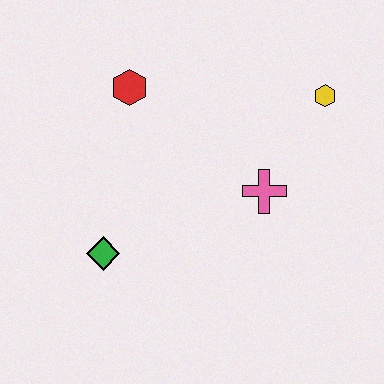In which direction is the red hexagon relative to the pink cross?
The red hexagon is to the left of the pink cross.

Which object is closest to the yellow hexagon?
The pink cross is closest to the yellow hexagon.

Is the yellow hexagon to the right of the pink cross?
Yes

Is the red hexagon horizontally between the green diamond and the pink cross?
Yes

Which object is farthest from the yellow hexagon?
The green diamond is farthest from the yellow hexagon.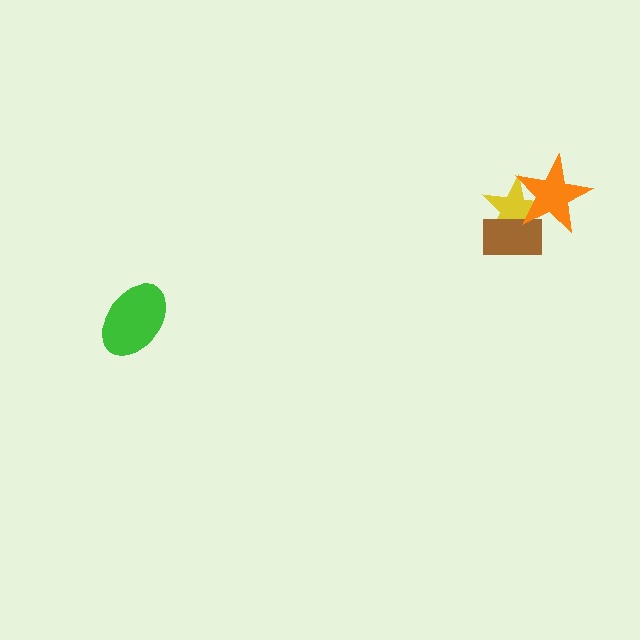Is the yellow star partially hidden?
Yes, it is partially covered by another shape.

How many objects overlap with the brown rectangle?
2 objects overlap with the brown rectangle.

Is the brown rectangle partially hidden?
Yes, it is partially covered by another shape.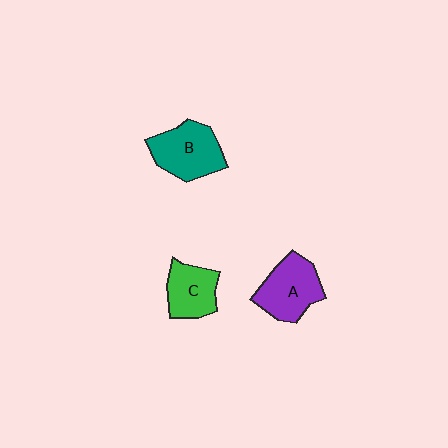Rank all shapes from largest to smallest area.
From largest to smallest: B (teal), A (purple), C (green).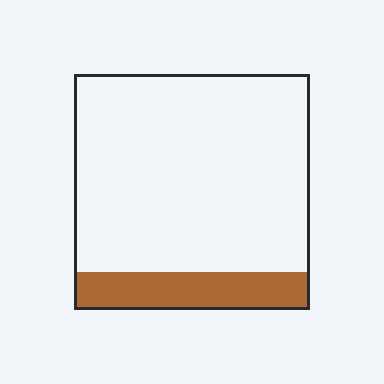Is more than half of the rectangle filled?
No.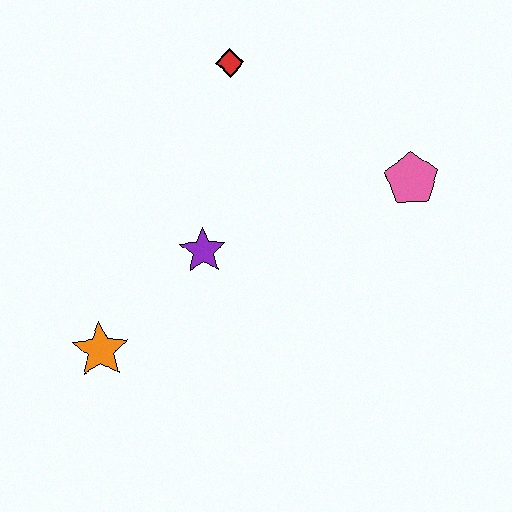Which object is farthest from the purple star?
The pink pentagon is farthest from the purple star.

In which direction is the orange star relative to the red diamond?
The orange star is below the red diamond.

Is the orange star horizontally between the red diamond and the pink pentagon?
No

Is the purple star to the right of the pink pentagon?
No